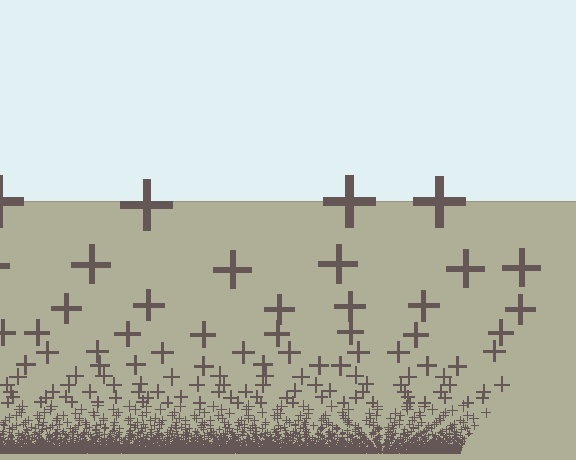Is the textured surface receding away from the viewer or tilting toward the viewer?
The surface appears to tilt toward the viewer. Texture elements get larger and sparser toward the top.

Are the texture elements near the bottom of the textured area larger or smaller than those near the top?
Smaller. The gradient is inverted — elements near the bottom are smaller and denser.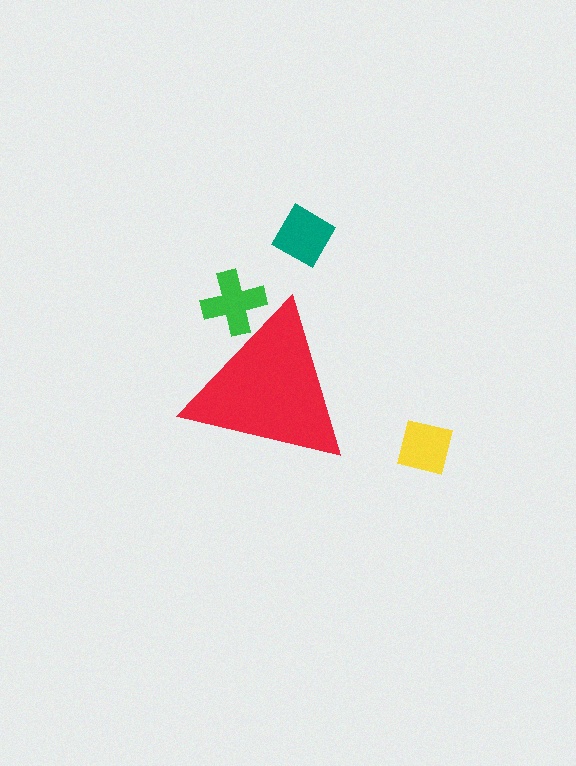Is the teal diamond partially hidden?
No, the teal diamond is fully visible.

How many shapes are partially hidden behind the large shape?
1 shape is partially hidden.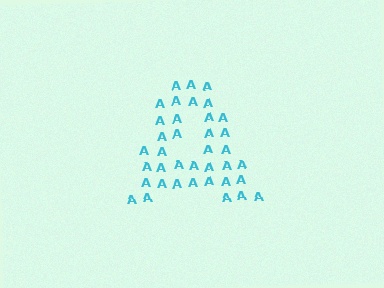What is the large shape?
The large shape is the letter A.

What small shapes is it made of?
It is made of small letter A's.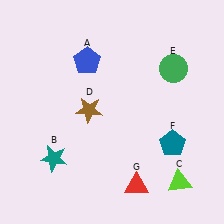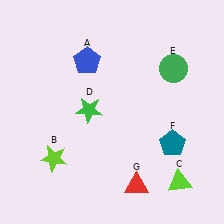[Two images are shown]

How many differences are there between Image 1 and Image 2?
There are 2 differences between the two images.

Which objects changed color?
B changed from teal to lime. D changed from brown to green.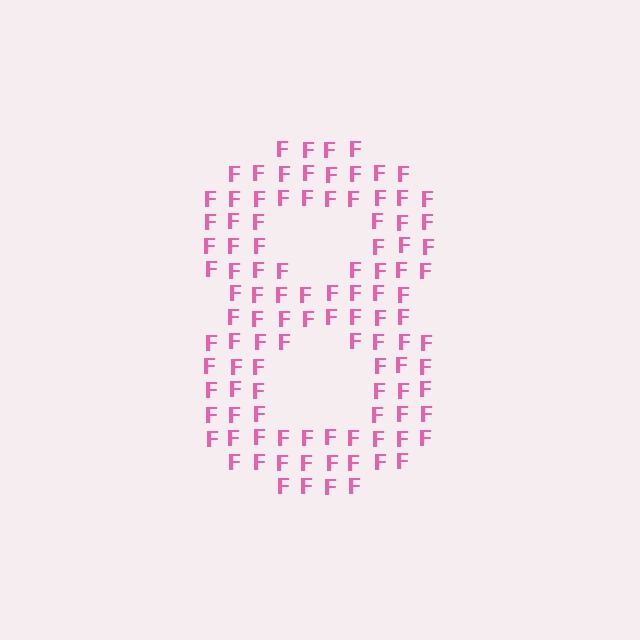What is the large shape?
The large shape is the digit 8.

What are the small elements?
The small elements are letter F's.